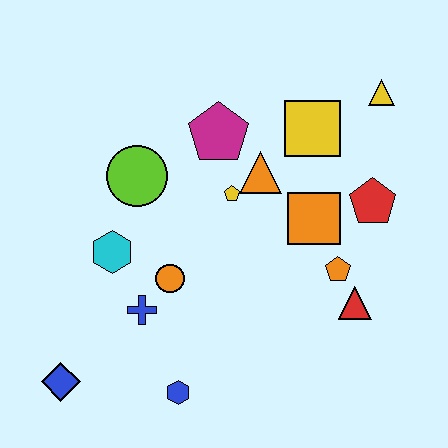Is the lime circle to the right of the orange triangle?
No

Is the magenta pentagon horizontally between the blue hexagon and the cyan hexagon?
No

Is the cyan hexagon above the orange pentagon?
Yes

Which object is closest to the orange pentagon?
The red triangle is closest to the orange pentagon.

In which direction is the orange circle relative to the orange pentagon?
The orange circle is to the left of the orange pentagon.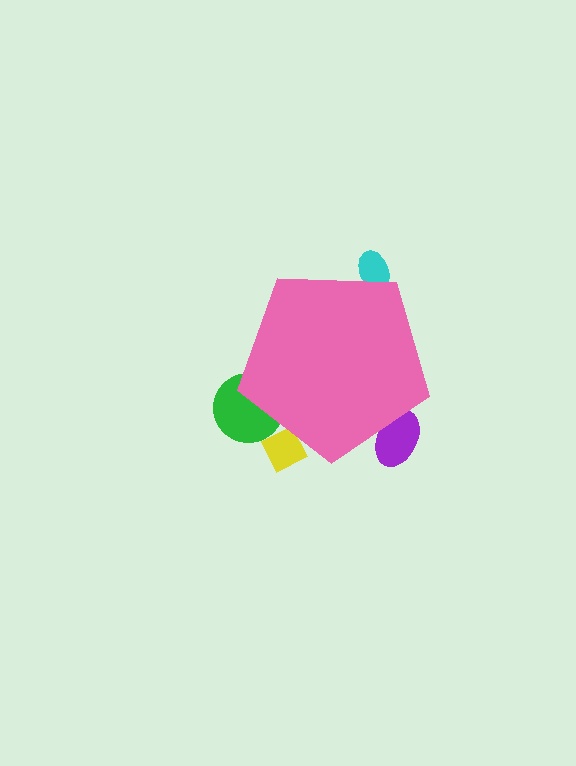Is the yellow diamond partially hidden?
Yes, the yellow diamond is partially hidden behind the pink pentagon.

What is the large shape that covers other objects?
A pink pentagon.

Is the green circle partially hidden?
Yes, the green circle is partially hidden behind the pink pentagon.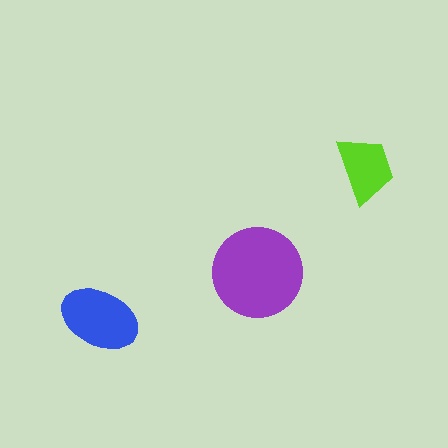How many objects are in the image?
There are 3 objects in the image.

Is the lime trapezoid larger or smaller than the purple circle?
Smaller.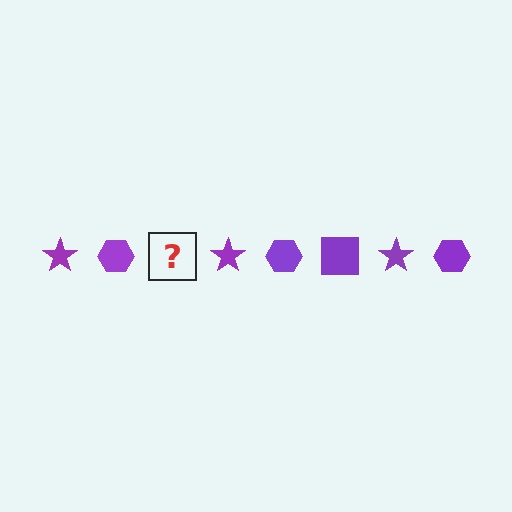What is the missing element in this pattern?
The missing element is a purple square.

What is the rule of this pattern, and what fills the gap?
The rule is that the pattern cycles through star, hexagon, square shapes in purple. The gap should be filled with a purple square.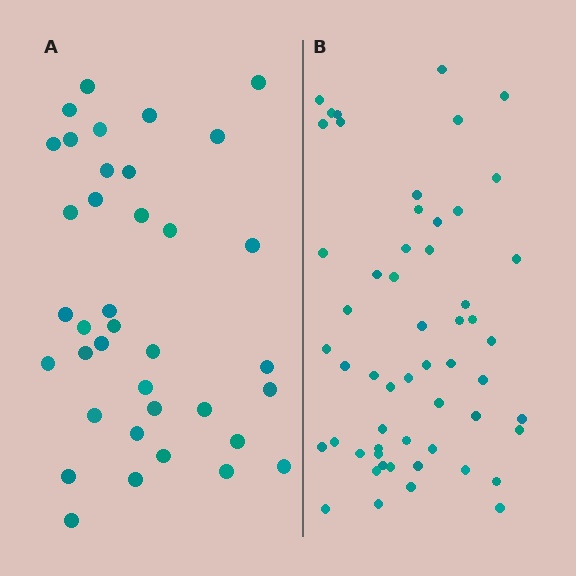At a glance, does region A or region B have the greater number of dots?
Region B (the right region) has more dots.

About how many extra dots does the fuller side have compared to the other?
Region B has approximately 20 more dots than region A.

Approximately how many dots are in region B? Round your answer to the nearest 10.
About 60 dots. (The exact count is 55, which rounds to 60.)